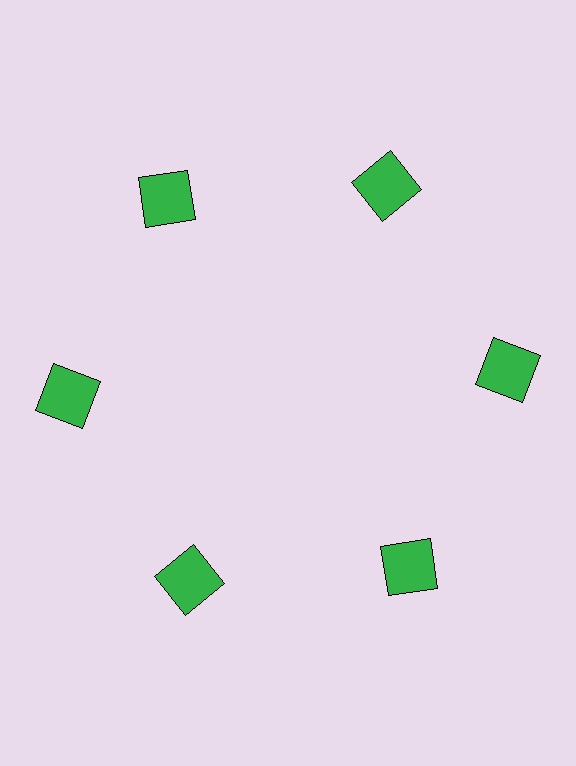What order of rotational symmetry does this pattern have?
This pattern has 6-fold rotational symmetry.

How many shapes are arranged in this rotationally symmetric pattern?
There are 6 shapes, arranged in 6 groups of 1.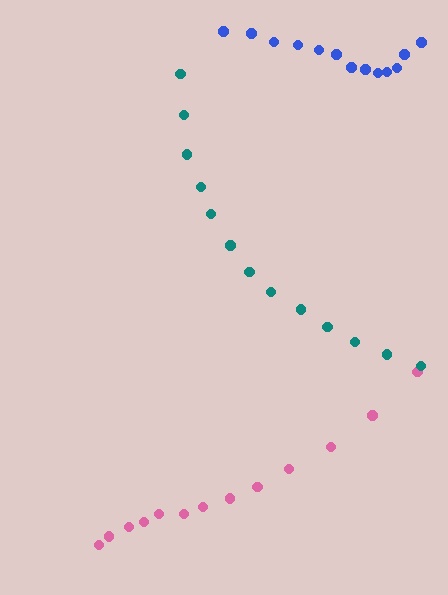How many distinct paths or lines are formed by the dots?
There are 3 distinct paths.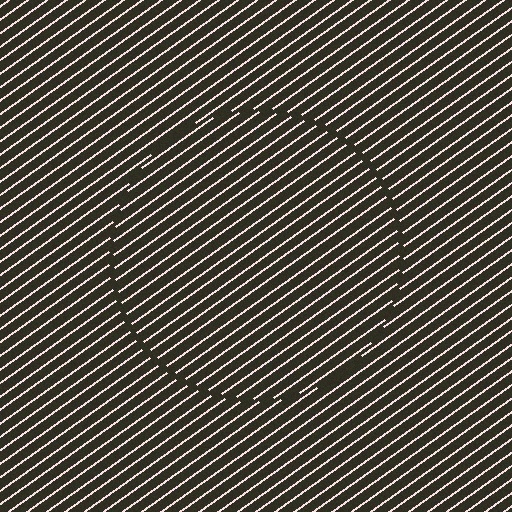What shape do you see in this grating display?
An illusory circle. The interior of the shape contains the same grating, shifted by half a period — the contour is defined by the phase discontinuity where line-ends from the inner and outer gratings abut.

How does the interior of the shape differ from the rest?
The interior of the shape contains the same grating, shifted by half a period — the contour is defined by the phase discontinuity where line-ends from the inner and outer gratings abut.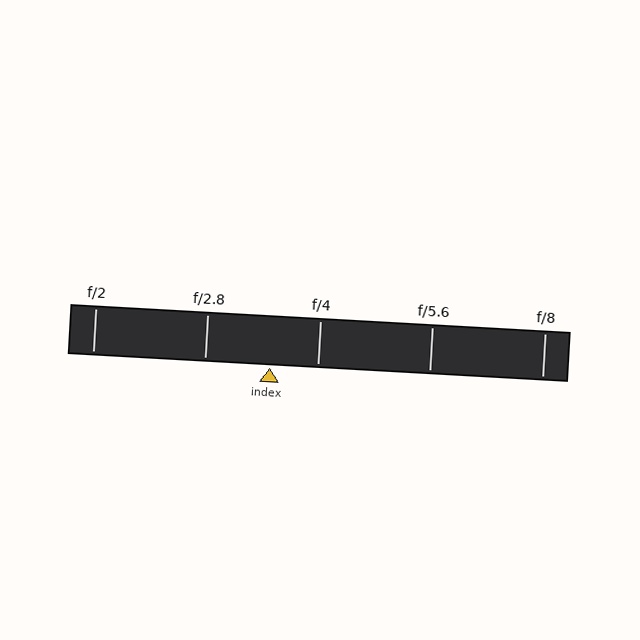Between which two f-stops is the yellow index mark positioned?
The index mark is between f/2.8 and f/4.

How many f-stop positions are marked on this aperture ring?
There are 5 f-stop positions marked.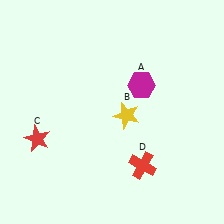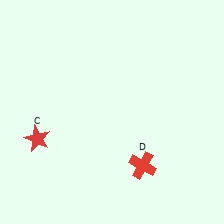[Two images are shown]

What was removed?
The magenta hexagon (A), the yellow star (B) were removed in Image 2.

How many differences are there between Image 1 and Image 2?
There are 2 differences between the two images.